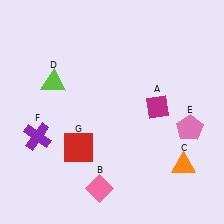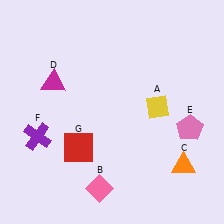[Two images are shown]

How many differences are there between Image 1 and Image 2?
There are 2 differences between the two images.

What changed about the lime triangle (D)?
In Image 1, D is lime. In Image 2, it changed to magenta.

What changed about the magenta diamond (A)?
In Image 1, A is magenta. In Image 2, it changed to yellow.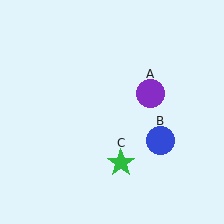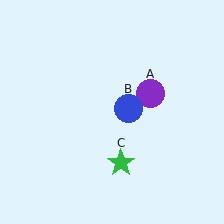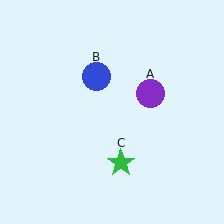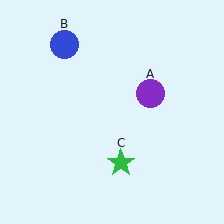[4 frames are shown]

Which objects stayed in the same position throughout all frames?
Purple circle (object A) and green star (object C) remained stationary.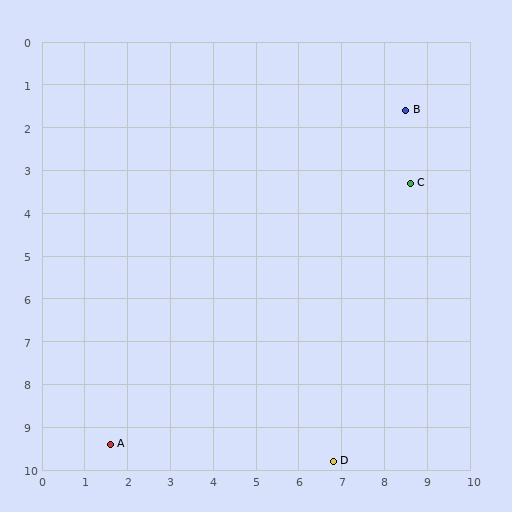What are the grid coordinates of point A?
Point A is at approximately (1.6, 9.4).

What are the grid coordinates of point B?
Point B is at approximately (8.5, 1.6).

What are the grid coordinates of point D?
Point D is at approximately (6.8, 9.8).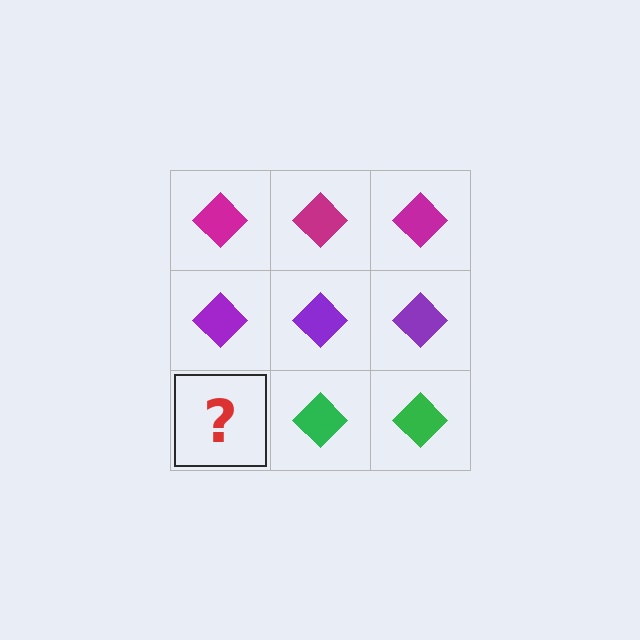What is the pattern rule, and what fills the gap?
The rule is that each row has a consistent color. The gap should be filled with a green diamond.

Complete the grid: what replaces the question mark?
The question mark should be replaced with a green diamond.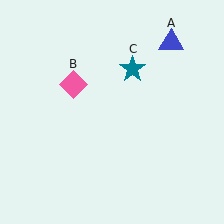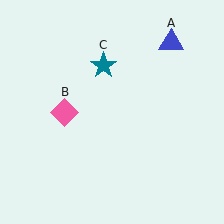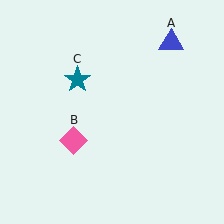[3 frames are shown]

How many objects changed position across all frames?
2 objects changed position: pink diamond (object B), teal star (object C).